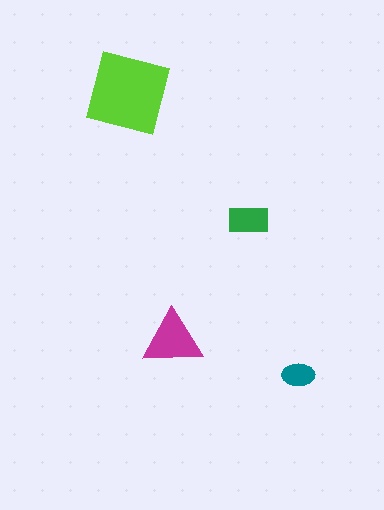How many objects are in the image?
There are 4 objects in the image.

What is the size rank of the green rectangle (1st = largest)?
3rd.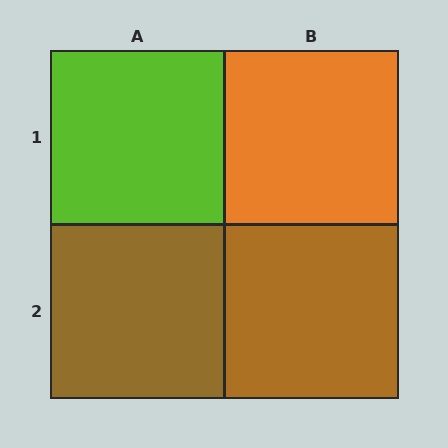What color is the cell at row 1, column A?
Lime.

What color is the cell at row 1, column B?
Orange.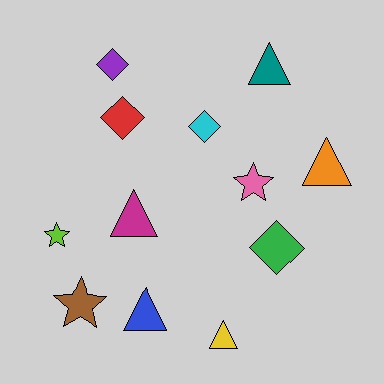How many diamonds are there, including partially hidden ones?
There are 4 diamonds.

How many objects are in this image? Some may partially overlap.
There are 12 objects.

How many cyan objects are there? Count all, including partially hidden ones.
There is 1 cyan object.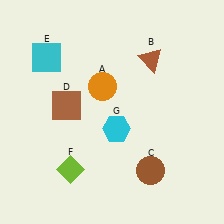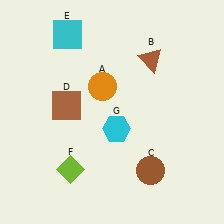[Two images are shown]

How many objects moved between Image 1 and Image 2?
1 object moved between the two images.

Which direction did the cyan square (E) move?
The cyan square (E) moved up.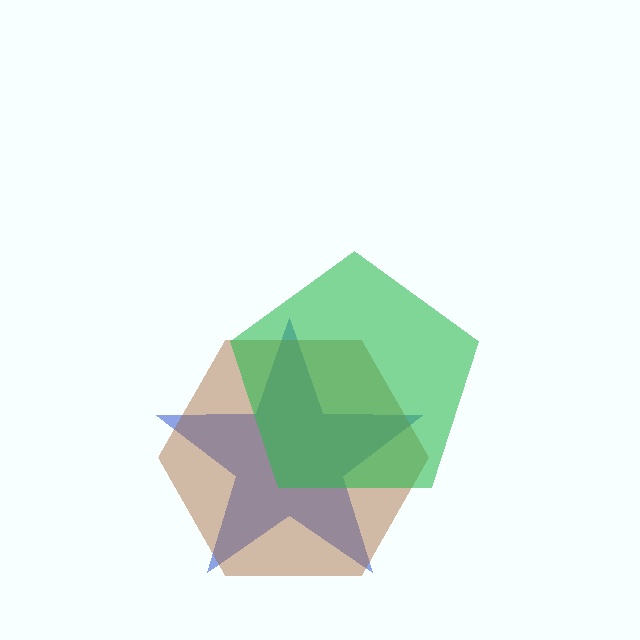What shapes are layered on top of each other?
The layered shapes are: a blue star, a brown hexagon, a green pentagon.